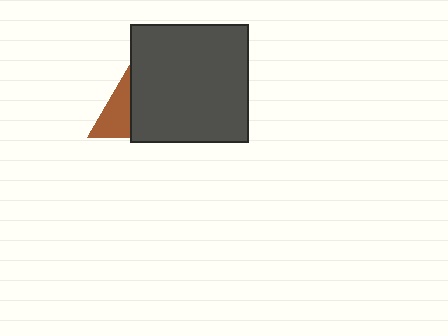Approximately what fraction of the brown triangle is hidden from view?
Roughly 58% of the brown triangle is hidden behind the dark gray square.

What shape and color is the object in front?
The object in front is a dark gray square.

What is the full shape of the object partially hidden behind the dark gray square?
The partially hidden object is a brown triangle.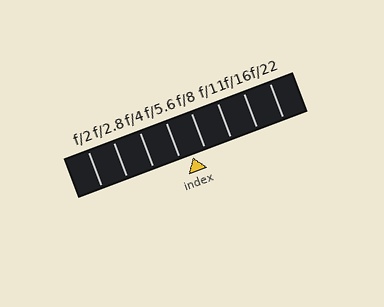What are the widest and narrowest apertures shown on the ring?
The widest aperture shown is f/2 and the narrowest is f/22.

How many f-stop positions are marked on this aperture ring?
There are 8 f-stop positions marked.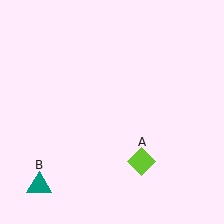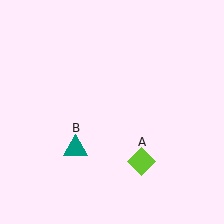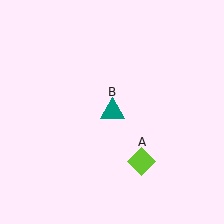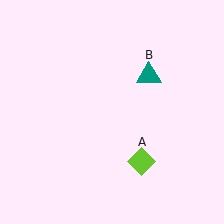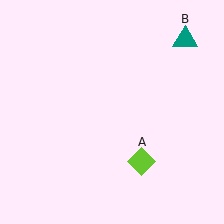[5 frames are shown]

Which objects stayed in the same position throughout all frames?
Lime diamond (object A) remained stationary.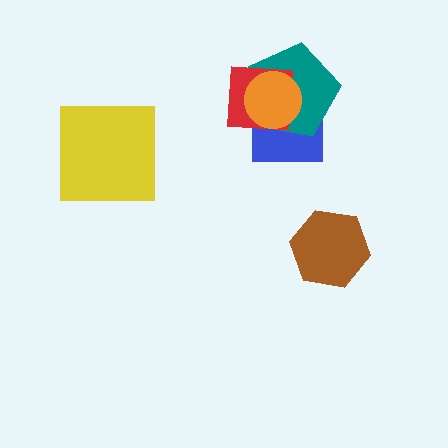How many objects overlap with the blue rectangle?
3 objects overlap with the blue rectangle.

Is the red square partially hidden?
Yes, it is partially covered by another shape.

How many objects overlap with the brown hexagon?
0 objects overlap with the brown hexagon.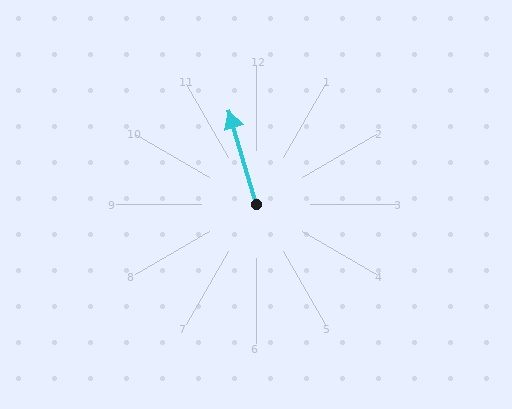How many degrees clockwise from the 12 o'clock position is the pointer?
Approximately 344 degrees.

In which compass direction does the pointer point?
North.